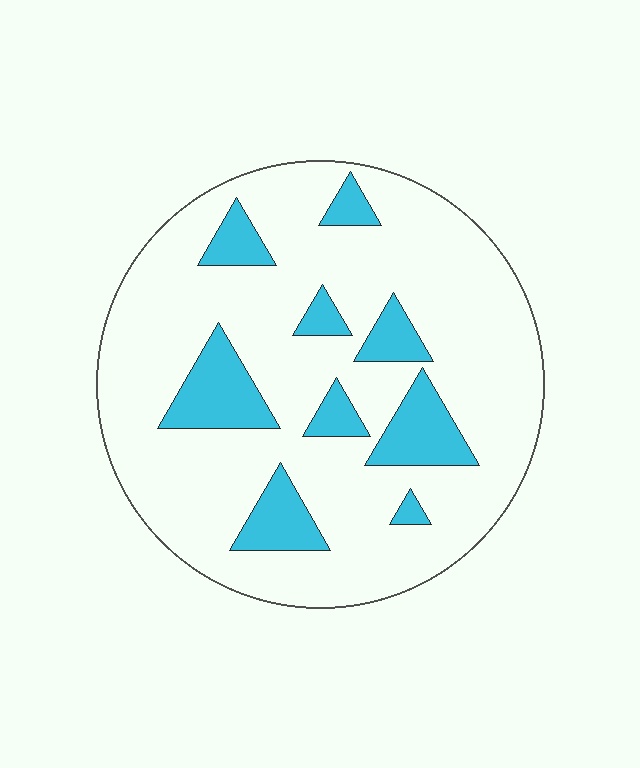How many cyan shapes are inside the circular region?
9.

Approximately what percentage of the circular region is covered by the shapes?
Approximately 20%.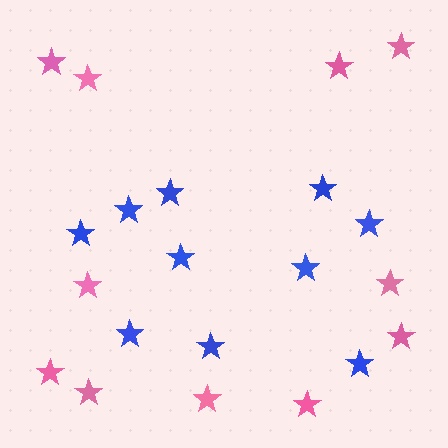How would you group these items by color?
There are 2 groups: one group of blue stars (10) and one group of pink stars (11).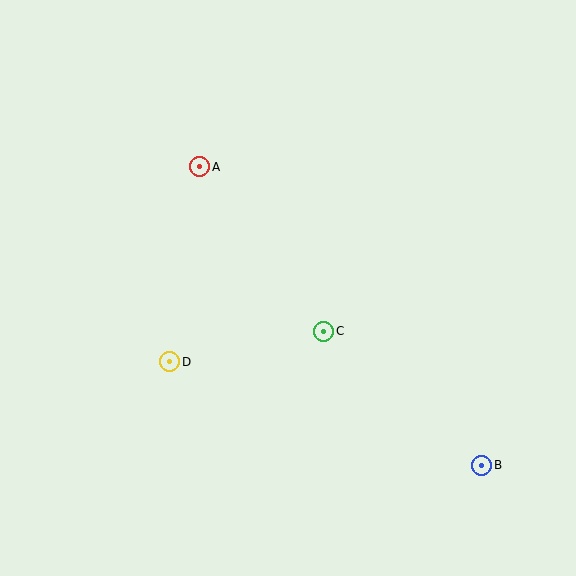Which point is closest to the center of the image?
Point C at (324, 331) is closest to the center.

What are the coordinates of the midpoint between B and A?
The midpoint between B and A is at (341, 316).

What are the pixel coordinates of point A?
Point A is at (200, 167).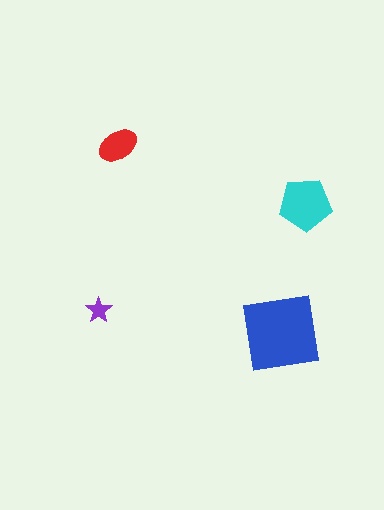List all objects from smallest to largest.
The purple star, the red ellipse, the cyan pentagon, the blue square.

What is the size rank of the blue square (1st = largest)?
1st.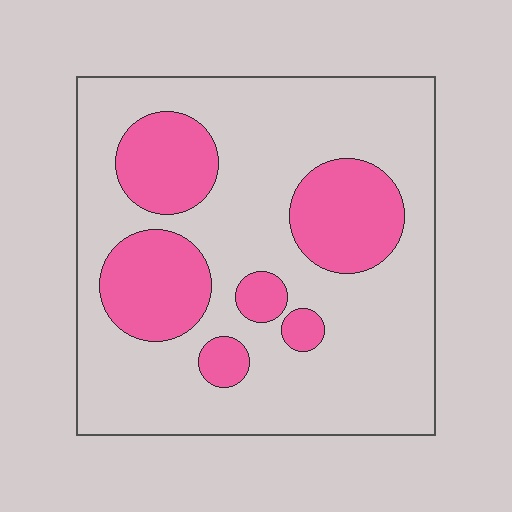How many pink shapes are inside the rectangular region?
6.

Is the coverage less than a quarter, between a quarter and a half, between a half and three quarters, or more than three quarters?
Between a quarter and a half.